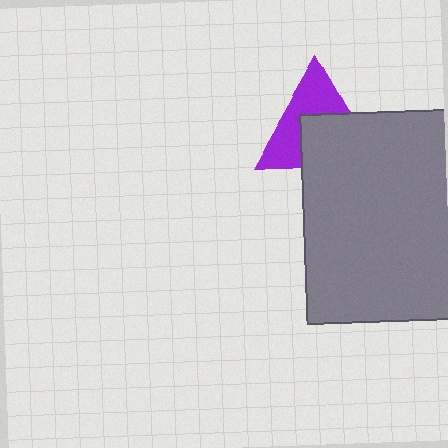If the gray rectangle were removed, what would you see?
You would see the complete purple triangle.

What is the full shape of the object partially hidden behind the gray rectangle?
The partially hidden object is a purple triangle.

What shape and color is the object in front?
The object in front is a gray rectangle.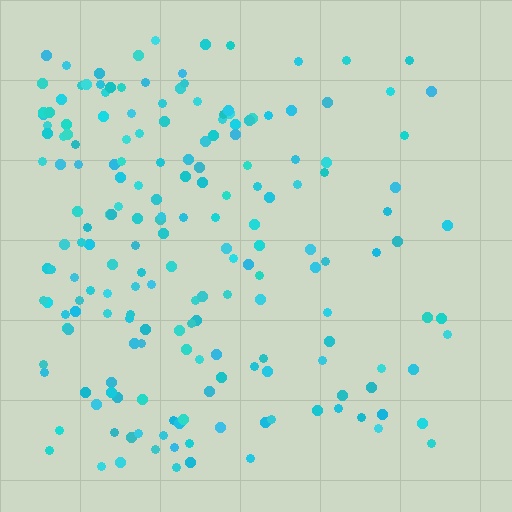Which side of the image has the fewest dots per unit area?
The right.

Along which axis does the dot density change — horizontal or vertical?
Horizontal.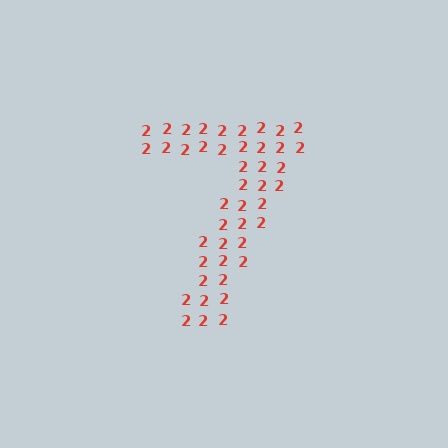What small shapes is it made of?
It is made of small digit 2's.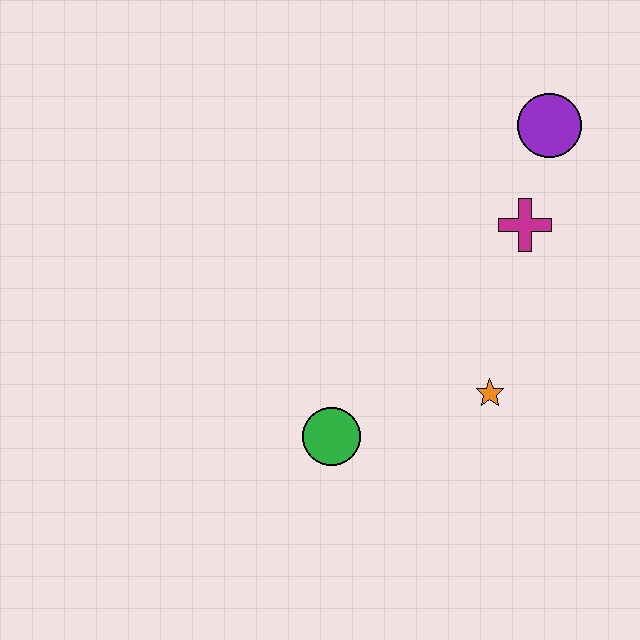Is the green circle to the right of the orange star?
No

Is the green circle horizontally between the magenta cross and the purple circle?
No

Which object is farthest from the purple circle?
The green circle is farthest from the purple circle.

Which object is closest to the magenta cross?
The purple circle is closest to the magenta cross.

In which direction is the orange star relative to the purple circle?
The orange star is below the purple circle.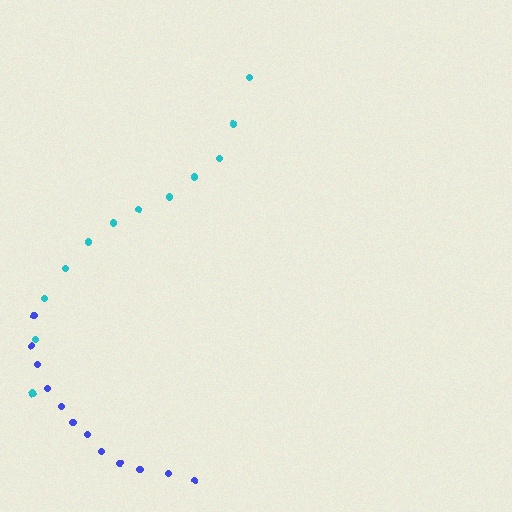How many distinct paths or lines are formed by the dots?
There are 2 distinct paths.